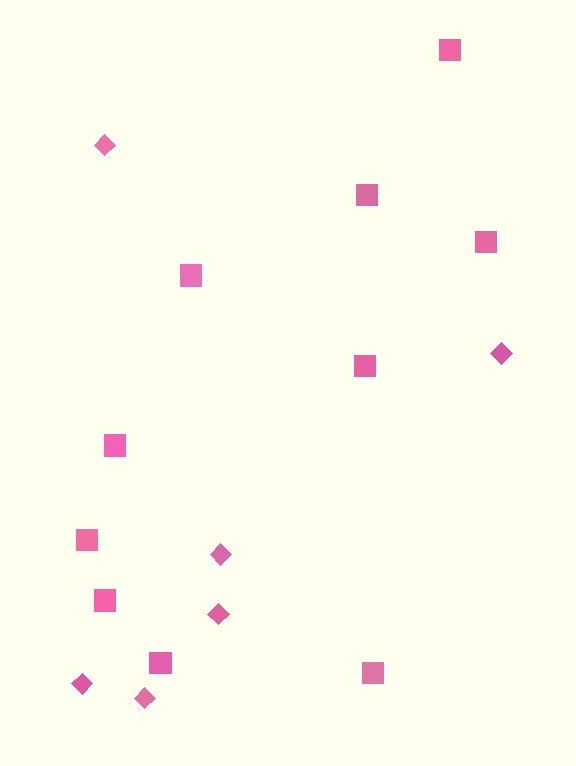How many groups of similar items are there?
There are 2 groups: one group of squares (10) and one group of diamonds (6).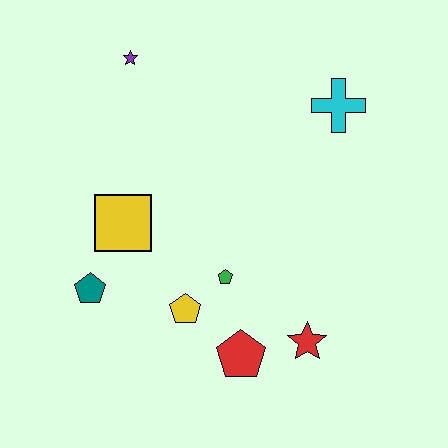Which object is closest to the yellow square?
The teal pentagon is closest to the yellow square.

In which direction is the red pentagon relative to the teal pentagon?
The red pentagon is to the right of the teal pentagon.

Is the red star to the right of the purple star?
Yes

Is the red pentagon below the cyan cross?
Yes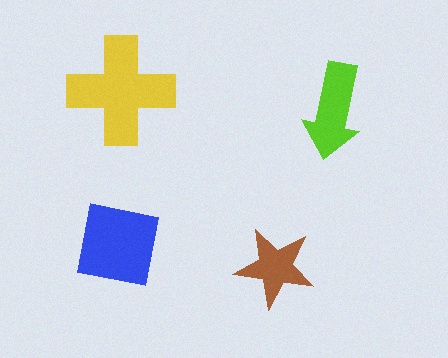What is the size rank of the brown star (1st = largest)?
4th.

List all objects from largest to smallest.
The yellow cross, the blue square, the lime arrow, the brown star.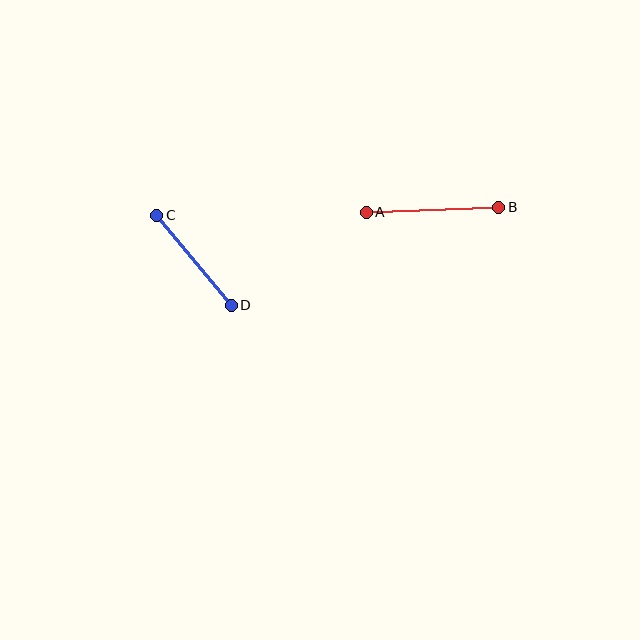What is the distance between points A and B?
The distance is approximately 133 pixels.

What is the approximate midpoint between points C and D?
The midpoint is at approximately (194, 260) pixels.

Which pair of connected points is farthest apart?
Points A and B are farthest apart.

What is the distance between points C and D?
The distance is approximately 117 pixels.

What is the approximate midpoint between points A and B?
The midpoint is at approximately (432, 210) pixels.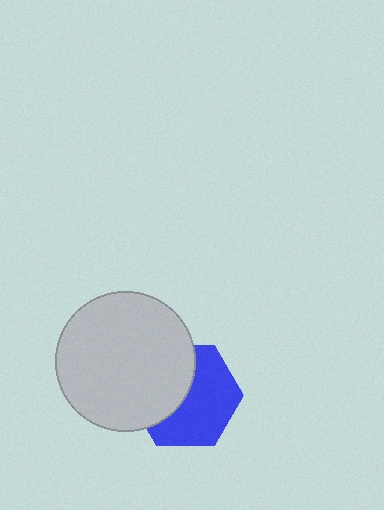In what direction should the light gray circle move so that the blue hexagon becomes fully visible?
The light gray circle should move left. That is the shortest direction to clear the overlap and leave the blue hexagon fully visible.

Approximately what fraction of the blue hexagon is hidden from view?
Roughly 43% of the blue hexagon is hidden behind the light gray circle.